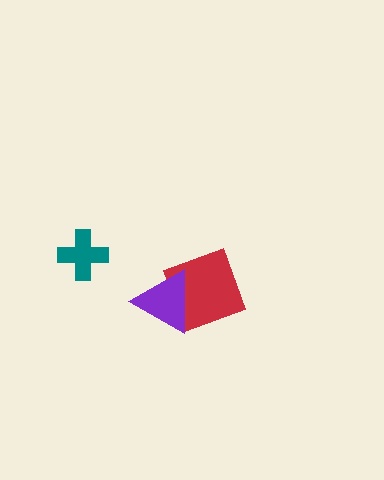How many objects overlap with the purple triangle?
1 object overlaps with the purple triangle.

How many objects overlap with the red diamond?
1 object overlaps with the red diamond.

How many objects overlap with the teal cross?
0 objects overlap with the teal cross.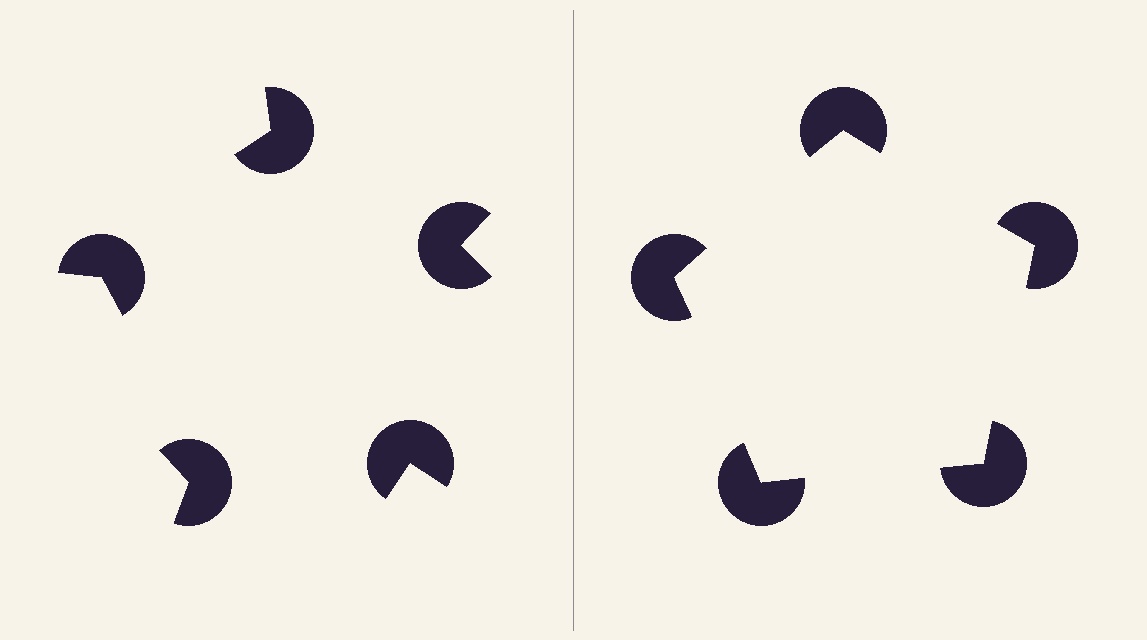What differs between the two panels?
The pac-man discs are positioned identically on both sides; only the wedge orientations differ. On the right they align to a pentagon; on the left they are misaligned.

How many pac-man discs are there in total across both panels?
10 — 5 on each side.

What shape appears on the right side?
An illusory pentagon.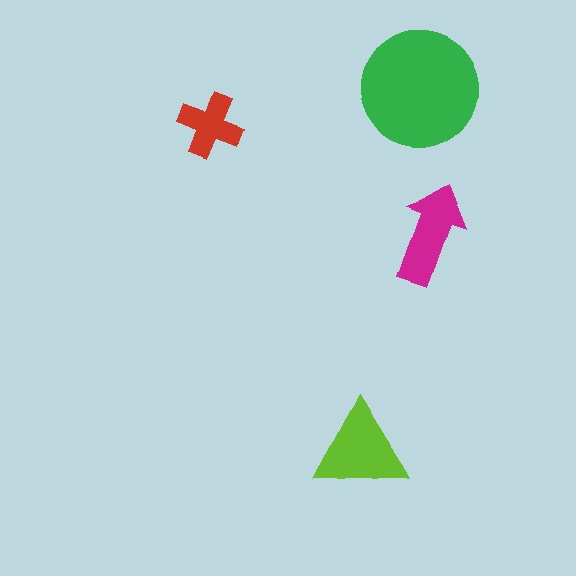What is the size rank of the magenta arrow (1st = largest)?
3rd.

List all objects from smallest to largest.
The red cross, the magenta arrow, the lime triangle, the green circle.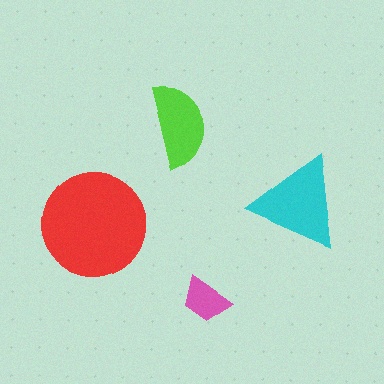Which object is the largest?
The red circle.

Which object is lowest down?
The pink trapezoid is bottommost.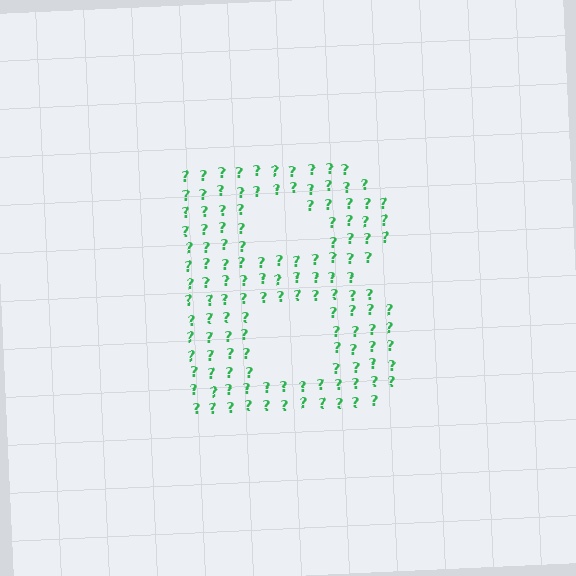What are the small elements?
The small elements are question marks.